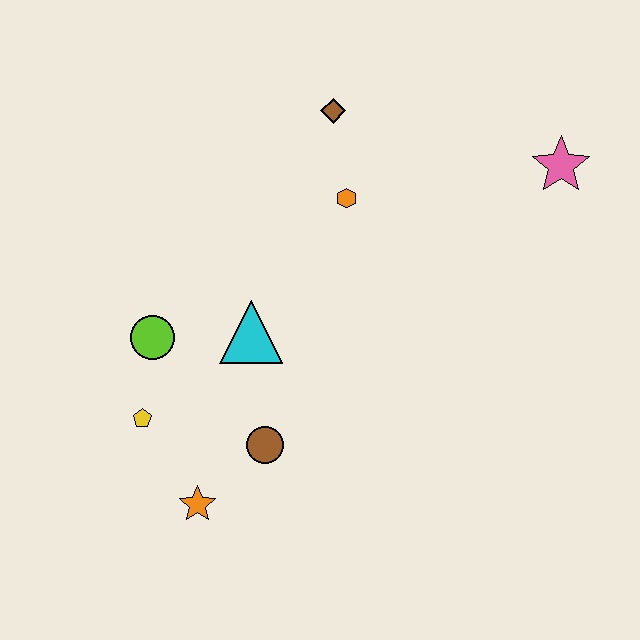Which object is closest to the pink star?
The orange hexagon is closest to the pink star.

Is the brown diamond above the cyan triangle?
Yes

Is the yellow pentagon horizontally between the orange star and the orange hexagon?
No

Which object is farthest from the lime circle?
The pink star is farthest from the lime circle.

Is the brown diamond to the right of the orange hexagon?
No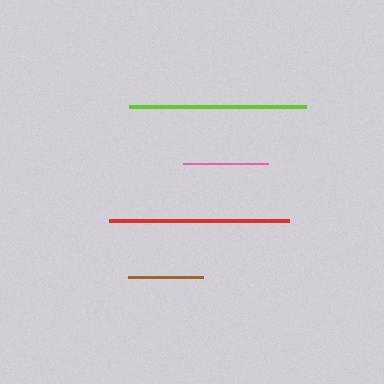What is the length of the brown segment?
The brown segment is approximately 75 pixels long.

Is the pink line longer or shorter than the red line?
The red line is longer than the pink line.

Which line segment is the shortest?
The brown line is the shortest at approximately 75 pixels.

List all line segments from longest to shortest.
From longest to shortest: red, lime, pink, brown.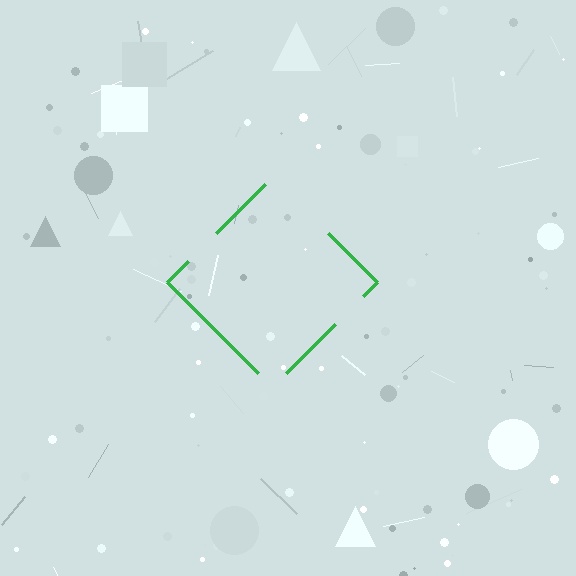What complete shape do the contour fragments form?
The contour fragments form a diamond.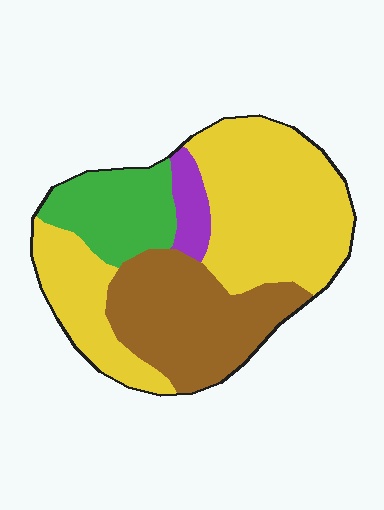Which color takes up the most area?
Yellow, at roughly 50%.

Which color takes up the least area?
Purple, at roughly 5%.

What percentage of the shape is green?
Green covers around 15% of the shape.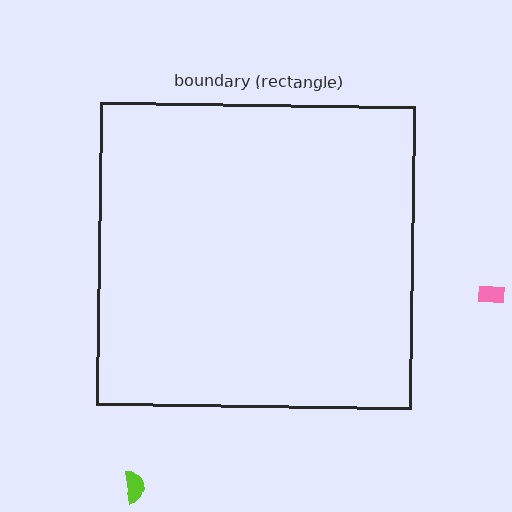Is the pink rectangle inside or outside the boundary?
Outside.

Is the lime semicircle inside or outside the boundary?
Outside.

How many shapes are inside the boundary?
0 inside, 2 outside.